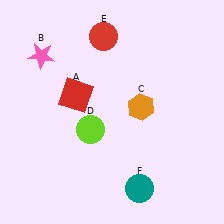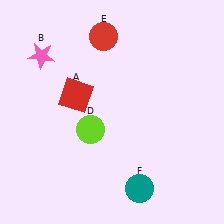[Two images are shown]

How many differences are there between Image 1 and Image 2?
There is 1 difference between the two images.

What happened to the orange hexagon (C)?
The orange hexagon (C) was removed in Image 2. It was in the top-right area of Image 1.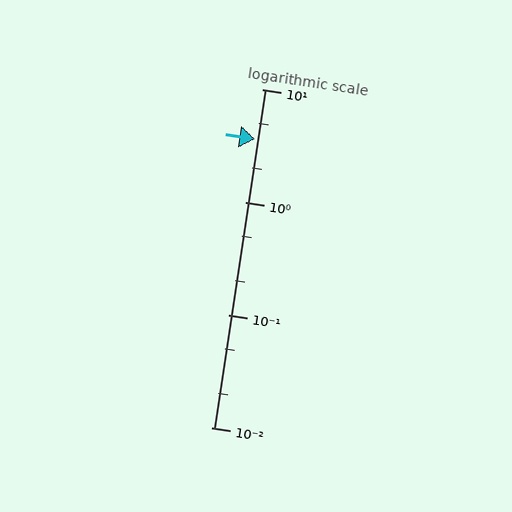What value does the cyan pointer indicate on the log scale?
The pointer indicates approximately 3.6.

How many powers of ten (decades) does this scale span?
The scale spans 3 decades, from 0.01 to 10.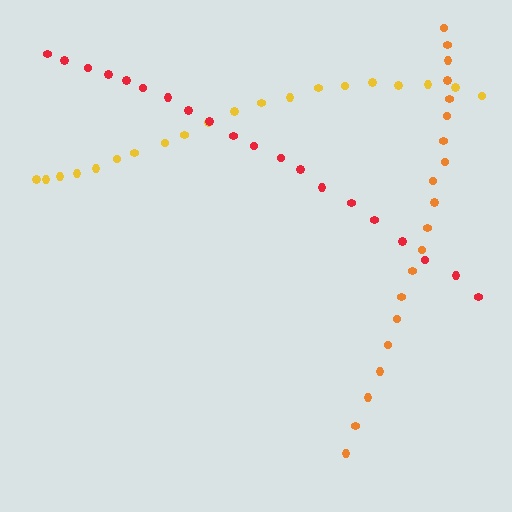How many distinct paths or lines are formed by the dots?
There are 3 distinct paths.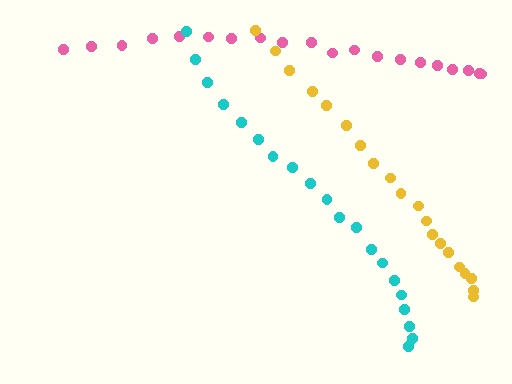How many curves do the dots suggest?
There are 3 distinct paths.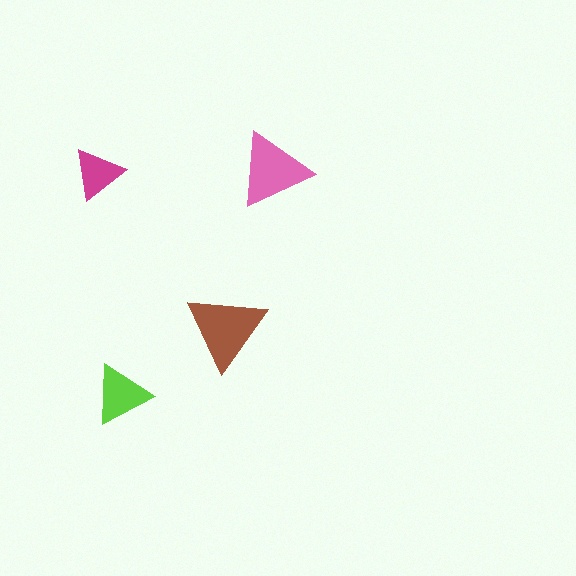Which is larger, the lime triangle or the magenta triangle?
The lime one.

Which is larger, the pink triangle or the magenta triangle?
The pink one.